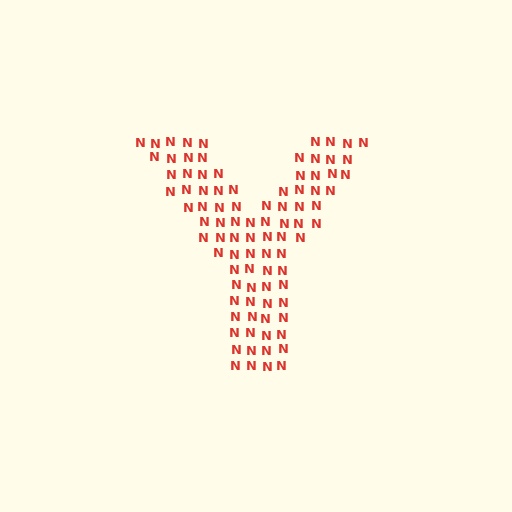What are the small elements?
The small elements are letter N's.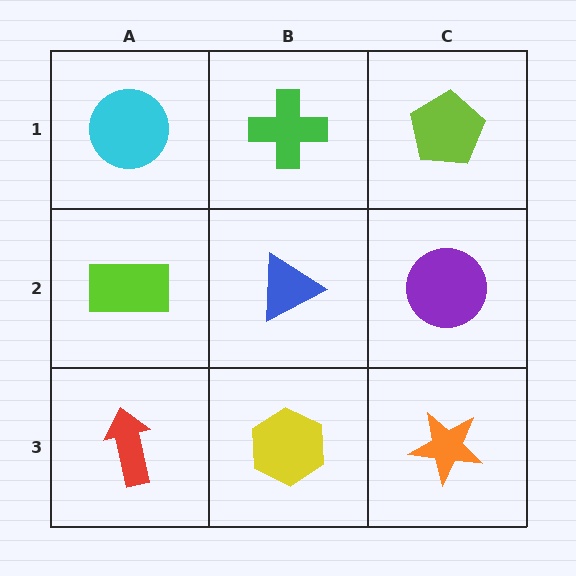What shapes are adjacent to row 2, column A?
A cyan circle (row 1, column A), a red arrow (row 3, column A), a blue triangle (row 2, column B).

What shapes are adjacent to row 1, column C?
A purple circle (row 2, column C), a green cross (row 1, column B).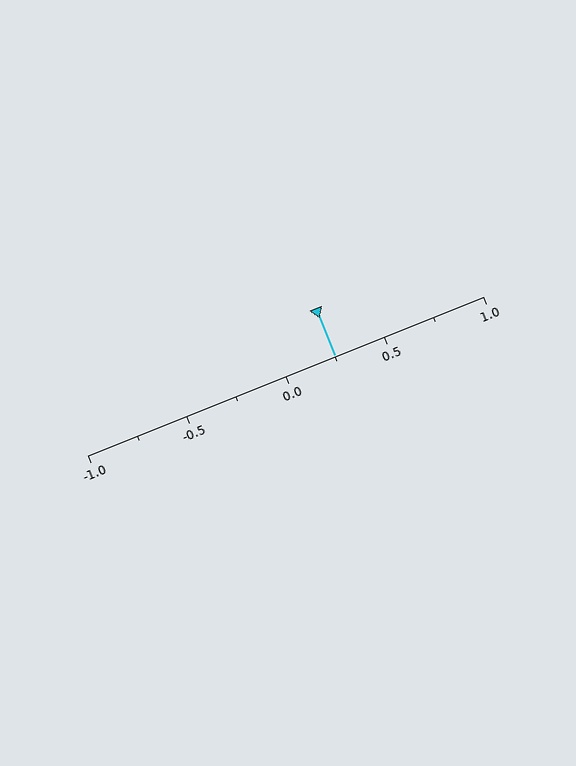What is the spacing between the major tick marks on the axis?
The major ticks are spaced 0.5 apart.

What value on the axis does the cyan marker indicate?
The marker indicates approximately 0.25.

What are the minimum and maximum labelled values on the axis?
The axis runs from -1.0 to 1.0.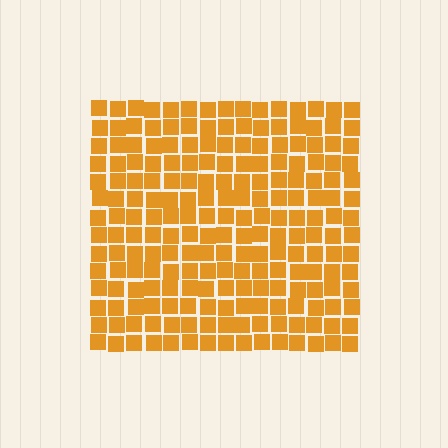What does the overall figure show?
The overall figure shows a square.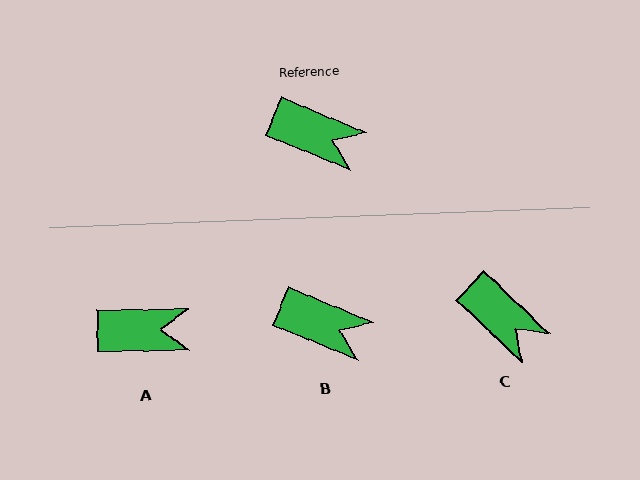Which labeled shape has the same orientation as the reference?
B.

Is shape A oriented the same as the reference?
No, it is off by about 24 degrees.